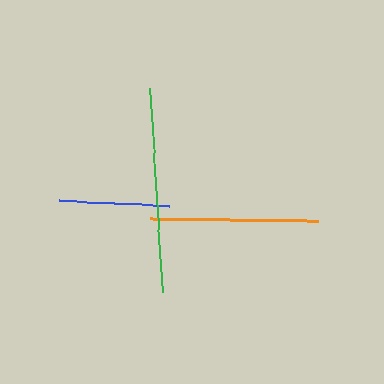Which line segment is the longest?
The green line is the longest at approximately 204 pixels.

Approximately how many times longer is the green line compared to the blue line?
The green line is approximately 1.8 times the length of the blue line.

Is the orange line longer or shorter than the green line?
The green line is longer than the orange line.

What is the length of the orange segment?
The orange segment is approximately 167 pixels long.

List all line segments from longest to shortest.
From longest to shortest: green, orange, blue.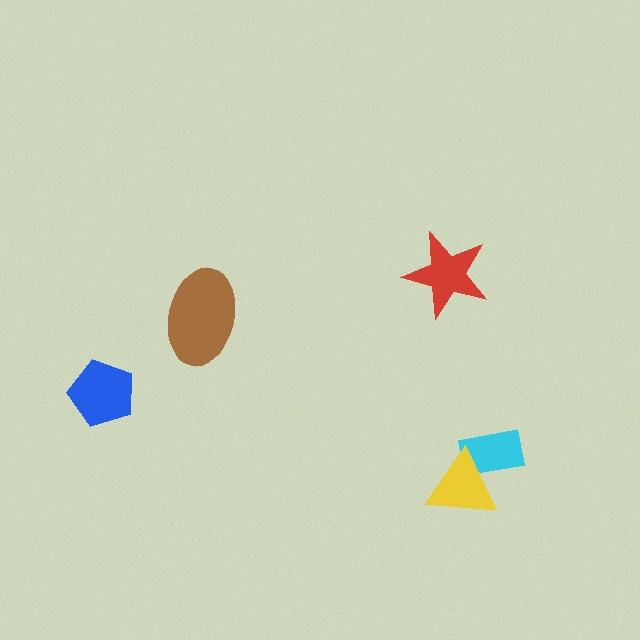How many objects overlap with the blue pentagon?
0 objects overlap with the blue pentagon.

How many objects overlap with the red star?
0 objects overlap with the red star.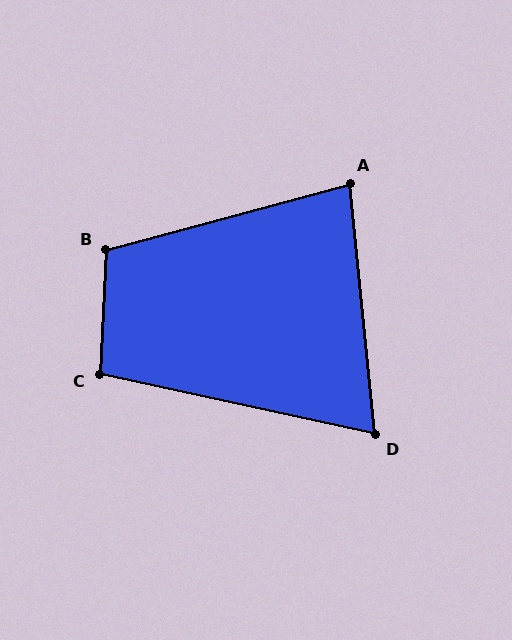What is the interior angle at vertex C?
Approximately 99 degrees (obtuse).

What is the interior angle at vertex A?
Approximately 81 degrees (acute).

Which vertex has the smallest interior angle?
D, at approximately 72 degrees.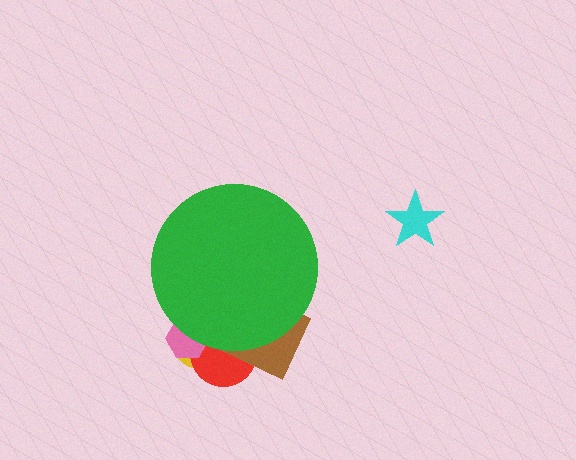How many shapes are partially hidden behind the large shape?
4 shapes are partially hidden.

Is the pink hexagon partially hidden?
Yes, the pink hexagon is partially hidden behind the green circle.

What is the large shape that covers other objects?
A green circle.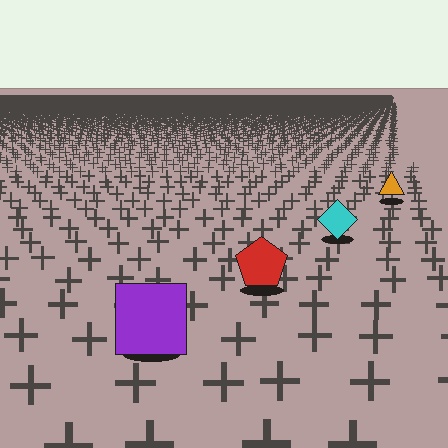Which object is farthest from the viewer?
The orange triangle is farthest from the viewer. It appears smaller and the ground texture around it is denser.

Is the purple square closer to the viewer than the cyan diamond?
Yes. The purple square is closer — you can tell from the texture gradient: the ground texture is coarser near it.